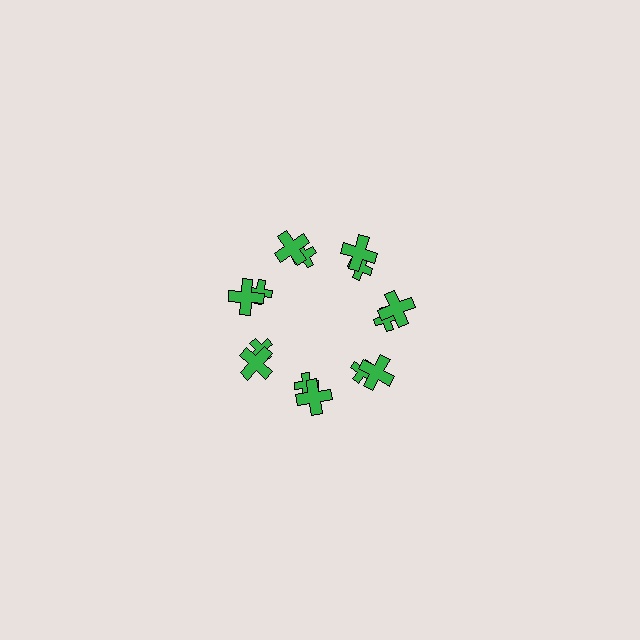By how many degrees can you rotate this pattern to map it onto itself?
The pattern maps onto itself every 51 degrees of rotation.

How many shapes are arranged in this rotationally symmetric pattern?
There are 14 shapes, arranged in 7 groups of 2.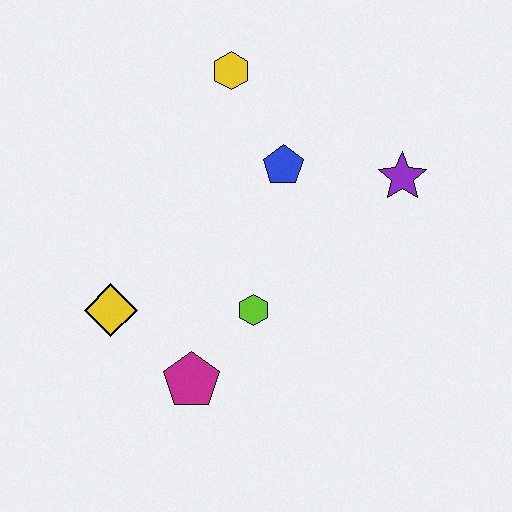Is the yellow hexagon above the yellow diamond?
Yes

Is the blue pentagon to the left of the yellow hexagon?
No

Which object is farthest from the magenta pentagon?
The yellow hexagon is farthest from the magenta pentagon.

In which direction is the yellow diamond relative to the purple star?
The yellow diamond is to the left of the purple star.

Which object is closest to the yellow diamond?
The magenta pentagon is closest to the yellow diamond.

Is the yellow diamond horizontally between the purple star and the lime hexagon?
No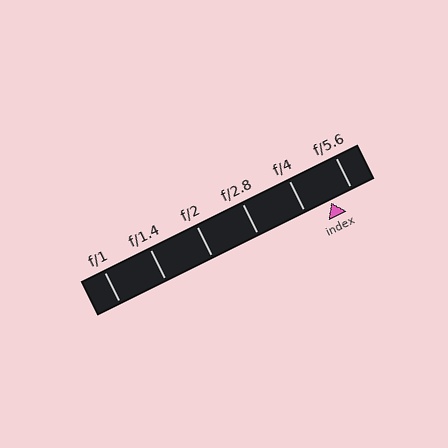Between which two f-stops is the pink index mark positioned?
The index mark is between f/4 and f/5.6.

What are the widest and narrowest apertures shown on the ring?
The widest aperture shown is f/1 and the narrowest is f/5.6.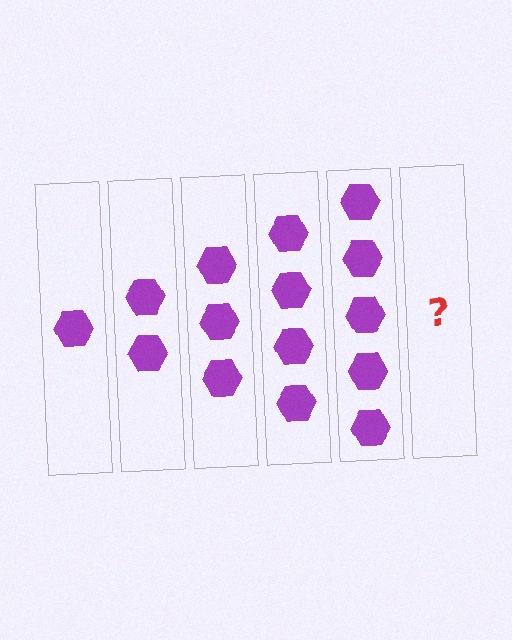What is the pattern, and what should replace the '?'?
The pattern is that each step adds one more hexagon. The '?' should be 6 hexagons.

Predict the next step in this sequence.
The next step is 6 hexagons.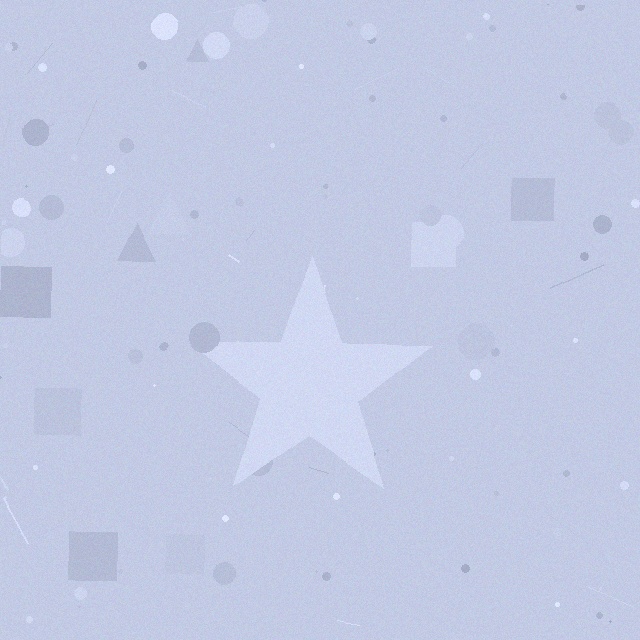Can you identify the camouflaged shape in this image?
The camouflaged shape is a star.